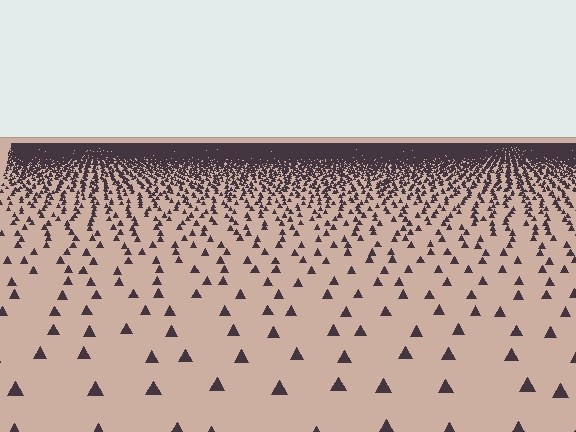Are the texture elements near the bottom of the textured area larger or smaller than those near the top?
Larger. Near the bottom, elements are closer to the viewer and appear at a bigger on-screen size.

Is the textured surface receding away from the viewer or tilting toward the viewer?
The surface is receding away from the viewer. Texture elements get smaller and denser toward the top.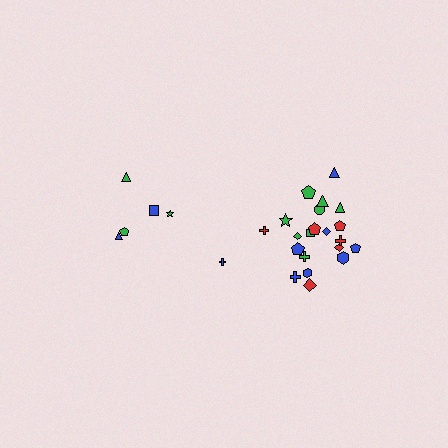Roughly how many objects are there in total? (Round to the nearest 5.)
Roughly 25 objects in total.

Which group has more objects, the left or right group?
The right group.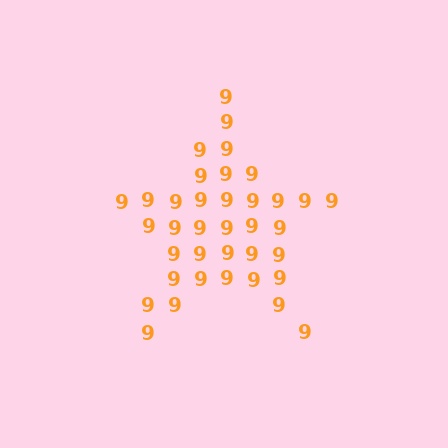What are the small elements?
The small elements are digit 9's.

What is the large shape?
The large shape is a star.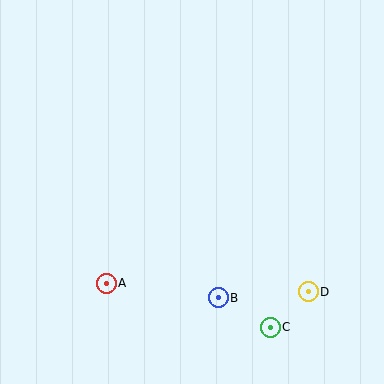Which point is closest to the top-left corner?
Point A is closest to the top-left corner.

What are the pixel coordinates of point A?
Point A is at (106, 283).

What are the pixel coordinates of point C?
Point C is at (270, 327).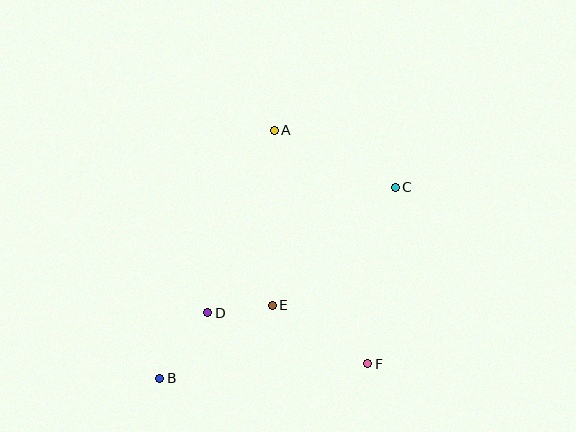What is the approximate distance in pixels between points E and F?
The distance between E and F is approximately 112 pixels.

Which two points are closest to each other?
Points D and E are closest to each other.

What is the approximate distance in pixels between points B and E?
The distance between B and E is approximately 134 pixels.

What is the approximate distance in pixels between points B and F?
The distance between B and F is approximately 209 pixels.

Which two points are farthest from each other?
Points B and C are farthest from each other.